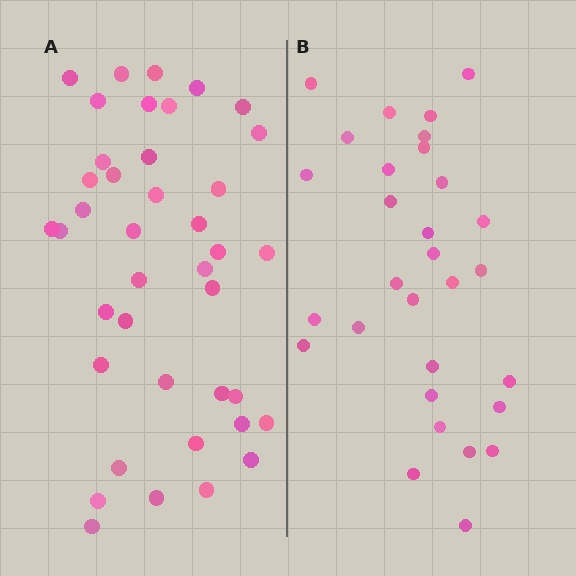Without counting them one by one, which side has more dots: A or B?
Region A (the left region) has more dots.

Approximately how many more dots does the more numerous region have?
Region A has roughly 10 or so more dots than region B.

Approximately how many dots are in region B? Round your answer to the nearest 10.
About 30 dots.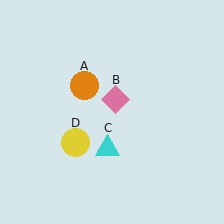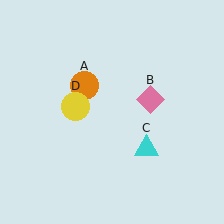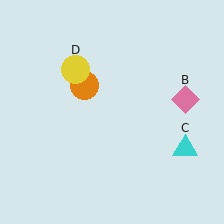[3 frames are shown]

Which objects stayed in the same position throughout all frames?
Orange circle (object A) remained stationary.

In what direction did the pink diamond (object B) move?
The pink diamond (object B) moved right.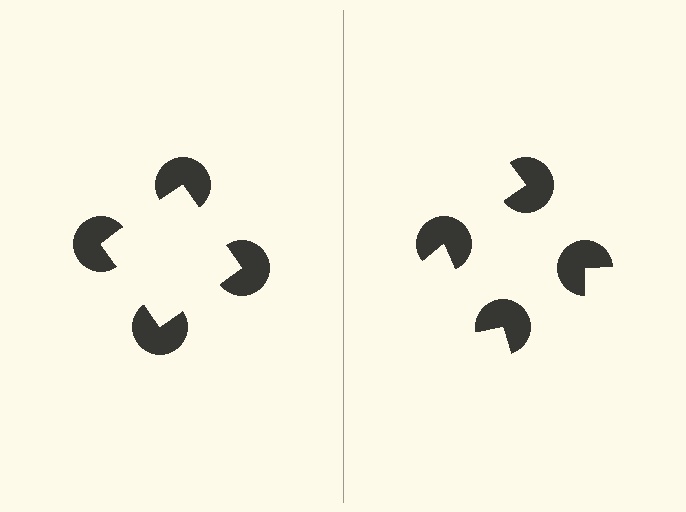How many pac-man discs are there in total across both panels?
8 — 4 on each side.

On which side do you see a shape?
An illusory square appears on the left side. On the right side the wedge cuts are rotated, so no coherent shape forms.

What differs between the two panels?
The pac-man discs are positioned identically on both sides; only the wedge orientations differ. On the left they align to a square; on the right they are misaligned.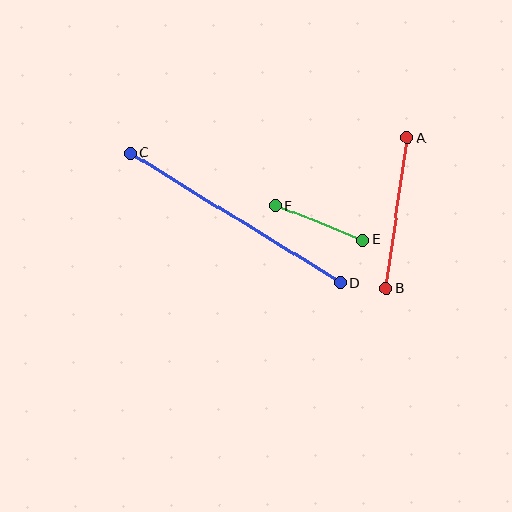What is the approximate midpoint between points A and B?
The midpoint is at approximately (397, 213) pixels.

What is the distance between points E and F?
The distance is approximately 94 pixels.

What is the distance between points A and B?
The distance is approximately 152 pixels.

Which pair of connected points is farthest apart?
Points C and D are farthest apart.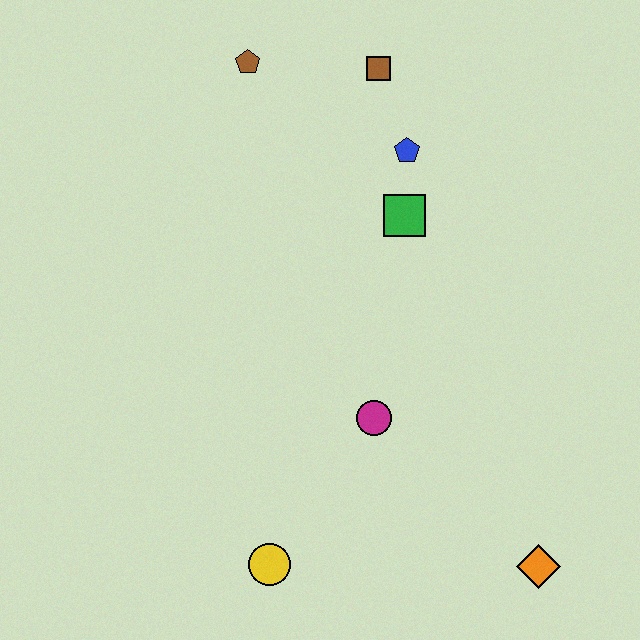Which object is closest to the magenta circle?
The yellow circle is closest to the magenta circle.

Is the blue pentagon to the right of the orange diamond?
No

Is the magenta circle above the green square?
No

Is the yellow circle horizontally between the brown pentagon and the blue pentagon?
Yes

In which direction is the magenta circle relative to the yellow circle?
The magenta circle is above the yellow circle.